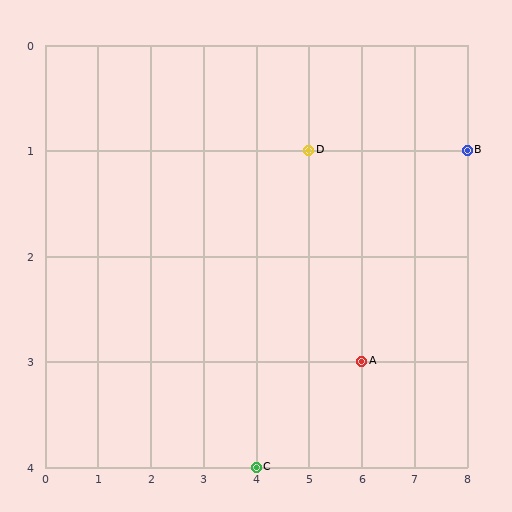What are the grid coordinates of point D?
Point D is at grid coordinates (5, 1).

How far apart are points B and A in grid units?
Points B and A are 2 columns and 2 rows apart (about 2.8 grid units diagonally).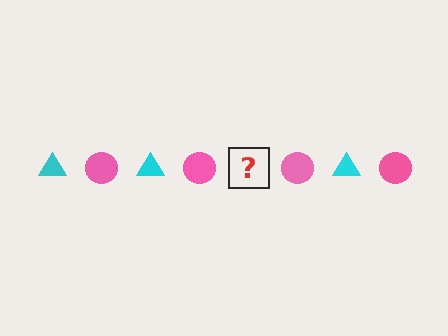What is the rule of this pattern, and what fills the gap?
The rule is that the pattern alternates between cyan triangle and pink circle. The gap should be filled with a cyan triangle.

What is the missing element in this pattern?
The missing element is a cyan triangle.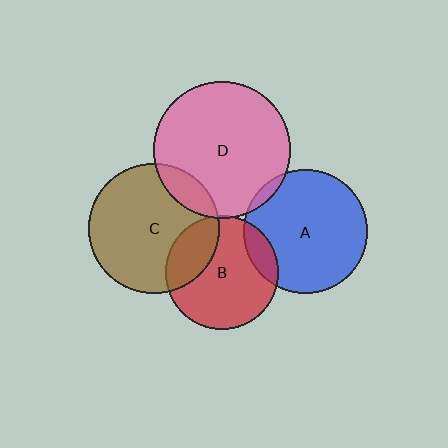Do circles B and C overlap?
Yes.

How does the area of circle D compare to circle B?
Approximately 1.5 times.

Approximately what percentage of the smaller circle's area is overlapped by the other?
Approximately 25%.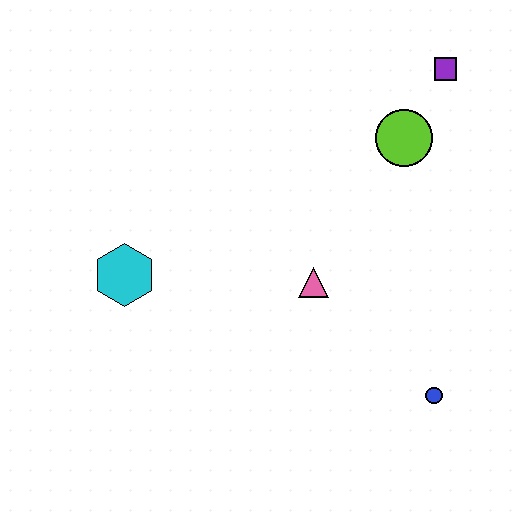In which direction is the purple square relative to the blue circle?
The purple square is above the blue circle.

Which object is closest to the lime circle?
The purple square is closest to the lime circle.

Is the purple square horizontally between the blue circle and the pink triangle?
No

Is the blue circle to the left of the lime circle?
No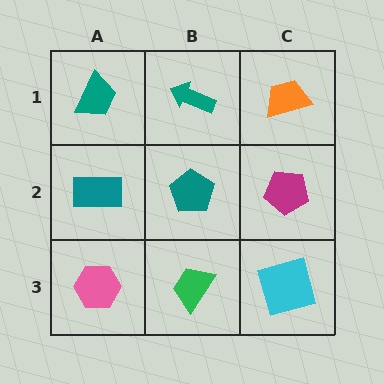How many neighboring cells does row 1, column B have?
3.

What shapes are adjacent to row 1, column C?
A magenta pentagon (row 2, column C), a teal arrow (row 1, column B).